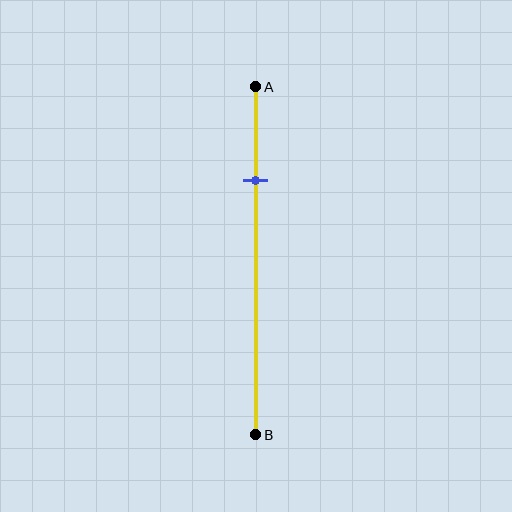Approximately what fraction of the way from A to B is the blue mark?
The blue mark is approximately 25% of the way from A to B.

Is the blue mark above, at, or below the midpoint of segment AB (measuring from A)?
The blue mark is above the midpoint of segment AB.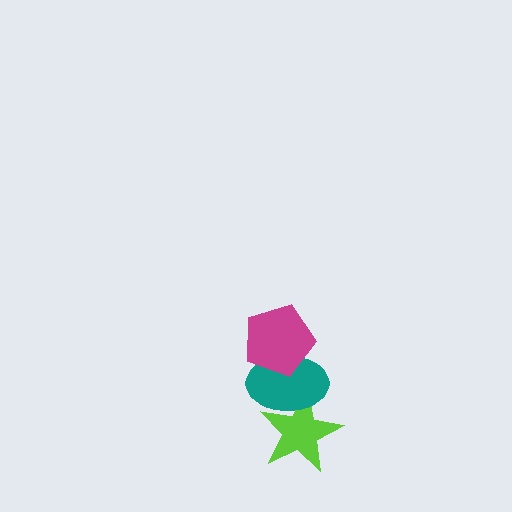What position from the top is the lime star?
The lime star is 3rd from the top.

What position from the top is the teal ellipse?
The teal ellipse is 2nd from the top.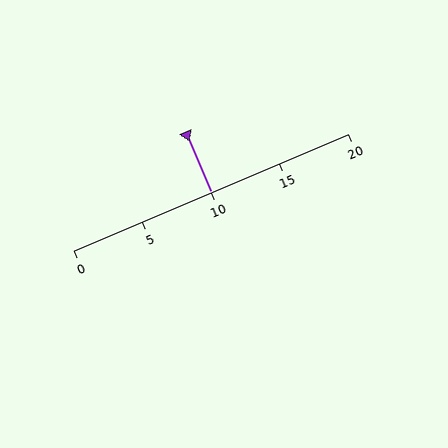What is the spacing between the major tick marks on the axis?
The major ticks are spaced 5 apart.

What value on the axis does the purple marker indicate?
The marker indicates approximately 10.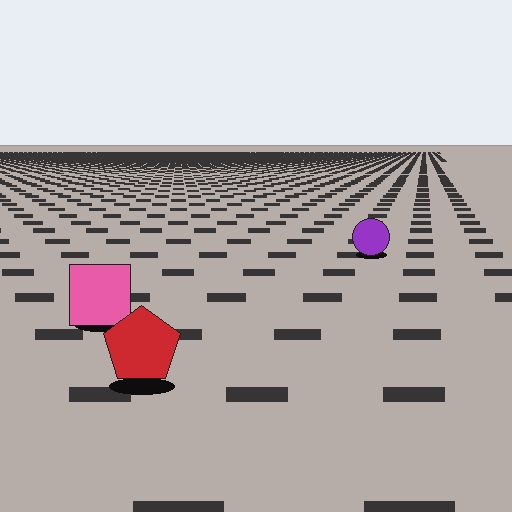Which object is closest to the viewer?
The red pentagon is closest. The texture marks near it are larger and more spread out.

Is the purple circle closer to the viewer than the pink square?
No. The pink square is closer — you can tell from the texture gradient: the ground texture is coarser near it.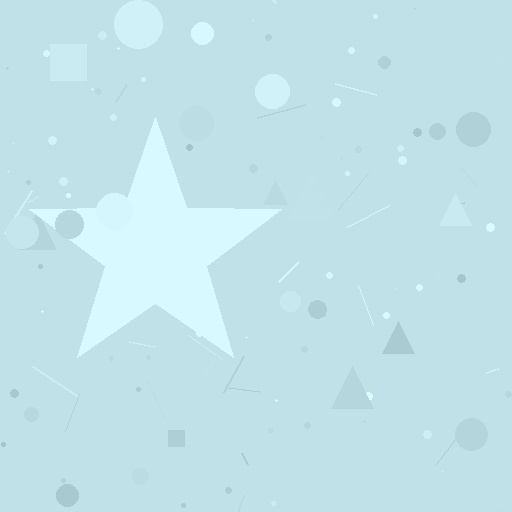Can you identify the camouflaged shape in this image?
The camouflaged shape is a star.